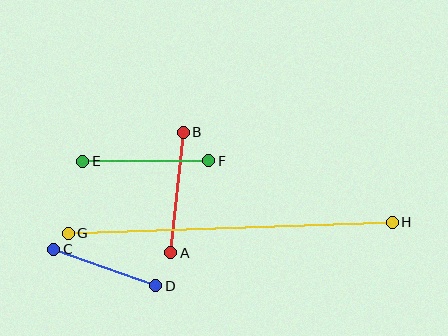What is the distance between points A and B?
The distance is approximately 121 pixels.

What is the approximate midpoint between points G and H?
The midpoint is at approximately (230, 228) pixels.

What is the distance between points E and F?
The distance is approximately 126 pixels.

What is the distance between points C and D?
The distance is approximately 108 pixels.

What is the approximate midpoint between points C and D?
The midpoint is at approximately (105, 267) pixels.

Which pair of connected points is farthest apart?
Points G and H are farthest apart.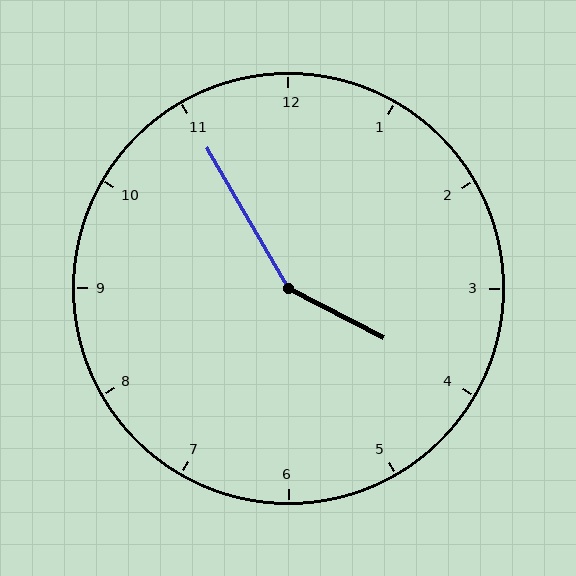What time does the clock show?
3:55.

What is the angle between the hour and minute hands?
Approximately 148 degrees.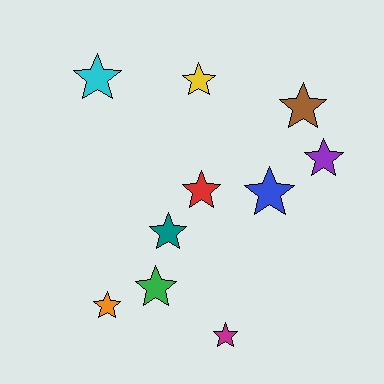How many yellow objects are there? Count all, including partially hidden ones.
There is 1 yellow object.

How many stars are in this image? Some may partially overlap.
There are 10 stars.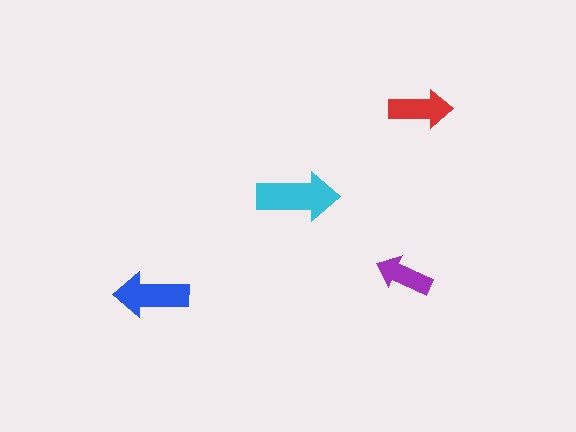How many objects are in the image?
There are 4 objects in the image.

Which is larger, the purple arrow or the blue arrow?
The blue one.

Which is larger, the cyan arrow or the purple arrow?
The cyan one.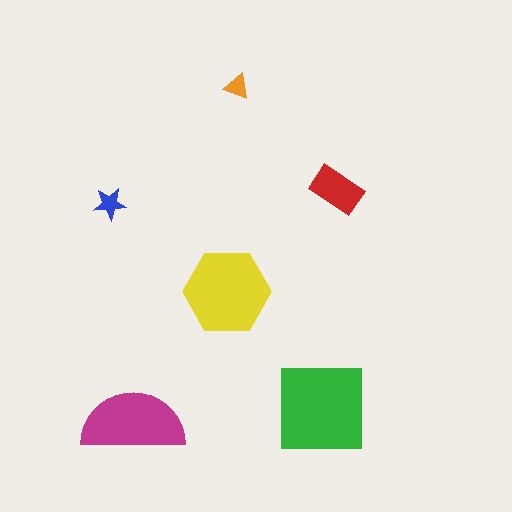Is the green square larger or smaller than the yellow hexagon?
Larger.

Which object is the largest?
The green square.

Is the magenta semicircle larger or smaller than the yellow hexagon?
Smaller.